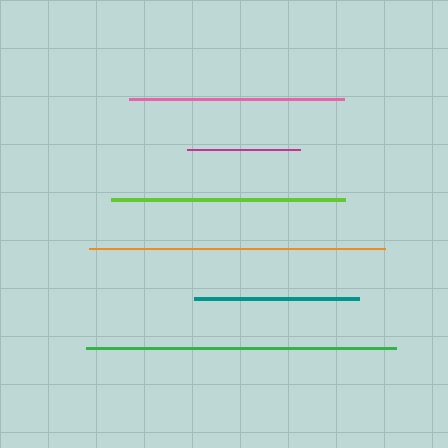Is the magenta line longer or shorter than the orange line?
The orange line is longer than the magenta line.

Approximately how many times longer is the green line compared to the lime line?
The green line is approximately 1.3 times the length of the lime line.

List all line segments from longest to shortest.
From longest to shortest: green, orange, lime, pink, teal, magenta.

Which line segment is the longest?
The green line is the longest at approximately 310 pixels.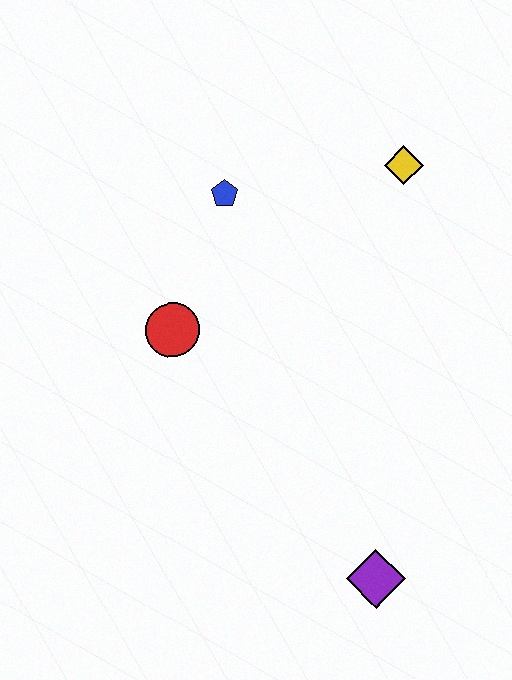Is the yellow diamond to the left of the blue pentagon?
No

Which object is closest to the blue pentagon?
The red circle is closest to the blue pentagon.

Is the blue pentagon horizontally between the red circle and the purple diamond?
Yes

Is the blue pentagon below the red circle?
No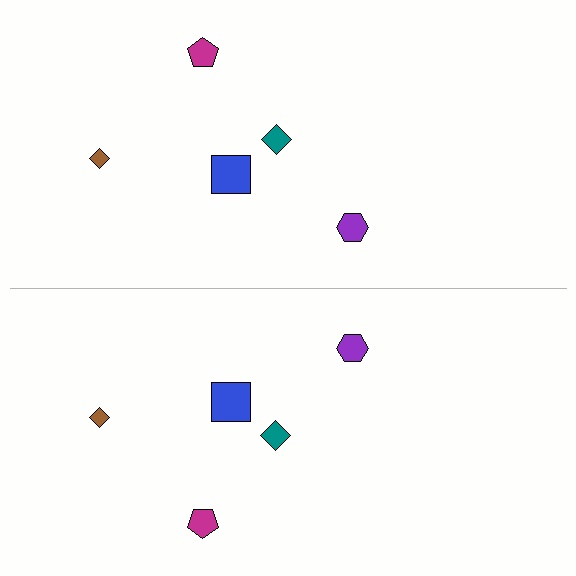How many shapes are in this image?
There are 10 shapes in this image.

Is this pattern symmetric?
Yes, this pattern has bilateral (reflection) symmetry.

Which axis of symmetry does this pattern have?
The pattern has a horizontal axis of symmetry running through the center of the image.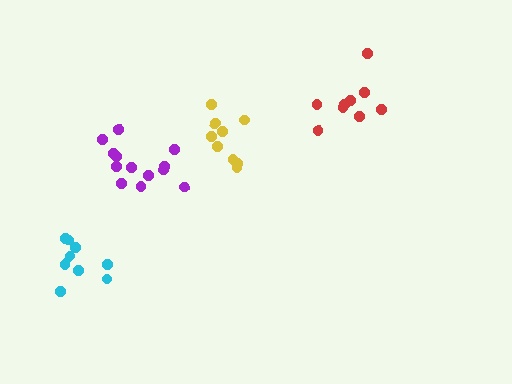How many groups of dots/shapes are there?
There are 4 groups.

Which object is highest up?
The red cluster is topmost.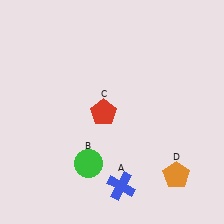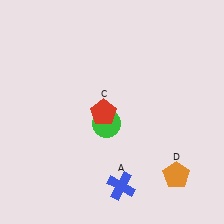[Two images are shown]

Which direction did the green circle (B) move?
The green circle (B) moved up.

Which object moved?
The green circle (B) moved up.